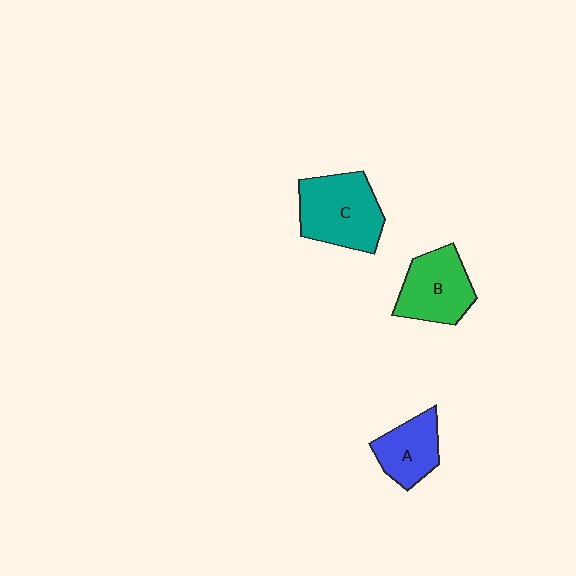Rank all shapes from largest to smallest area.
From largest to smallest: C (teal), B (green), A (blue).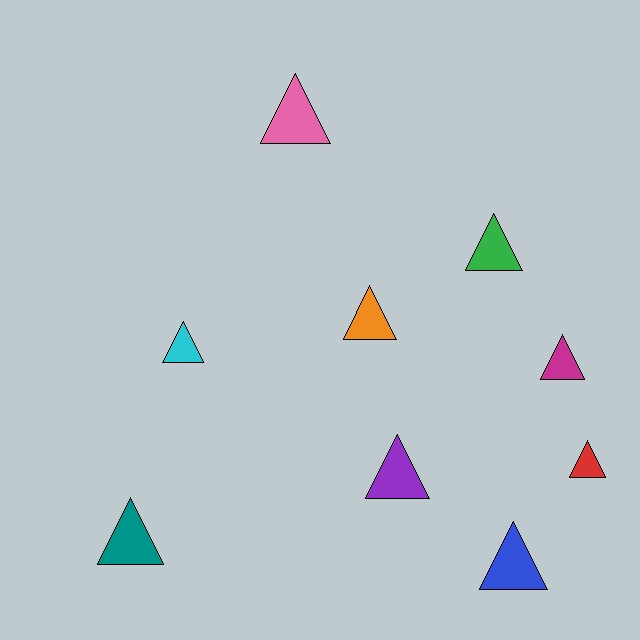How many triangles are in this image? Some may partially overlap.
There are 9 triangles.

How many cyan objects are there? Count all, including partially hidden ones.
There is 1 cyan object.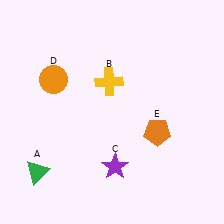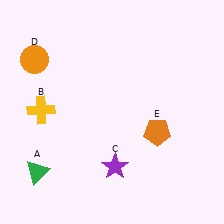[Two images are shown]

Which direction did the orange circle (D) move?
The orange circle (D) moved up.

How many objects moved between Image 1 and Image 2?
2 objects moved between the two images.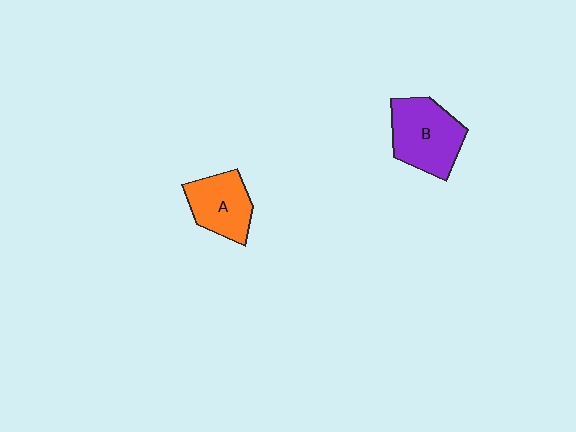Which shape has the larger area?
Shape B (purple).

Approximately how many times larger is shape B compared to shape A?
Approximately 1.3 times.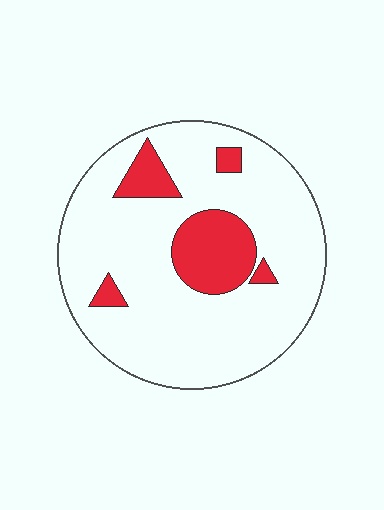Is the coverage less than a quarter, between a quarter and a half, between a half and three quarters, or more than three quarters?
Less than a quarter.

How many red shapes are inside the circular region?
5.